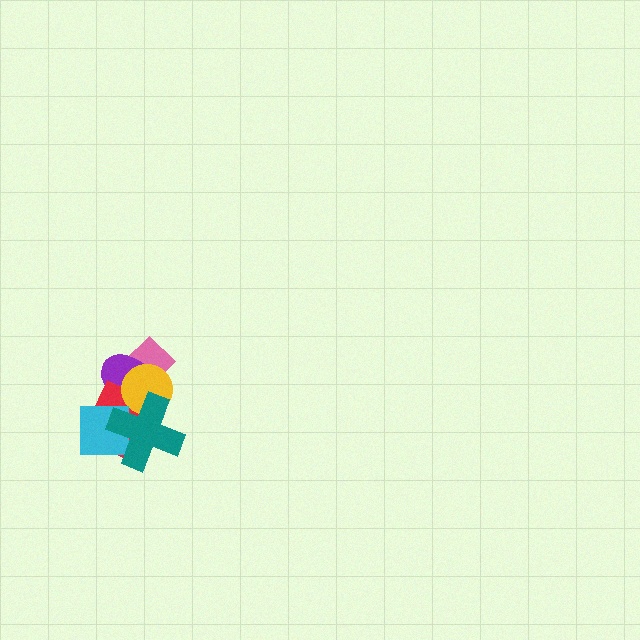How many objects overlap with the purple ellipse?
5 objects overlap with the purple ellipse.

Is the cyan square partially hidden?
Yes, it is partially covered by another shape.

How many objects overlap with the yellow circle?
4 objects overlap with the yellow circle.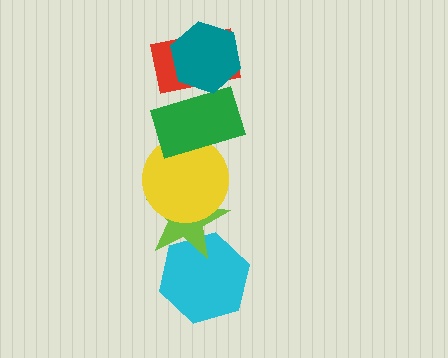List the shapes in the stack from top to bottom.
From top to bottom: the teal hexagon, the red rectangle, the green rectangle, the yellow circle, the lime star, the cyan hexagon.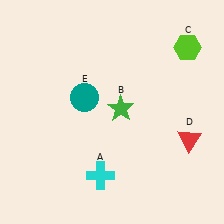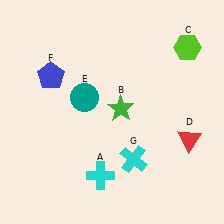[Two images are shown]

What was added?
A blue pentagon (F), a cyan cross (G) were added in Image 2.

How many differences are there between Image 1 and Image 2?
There are 2 differences between the two images.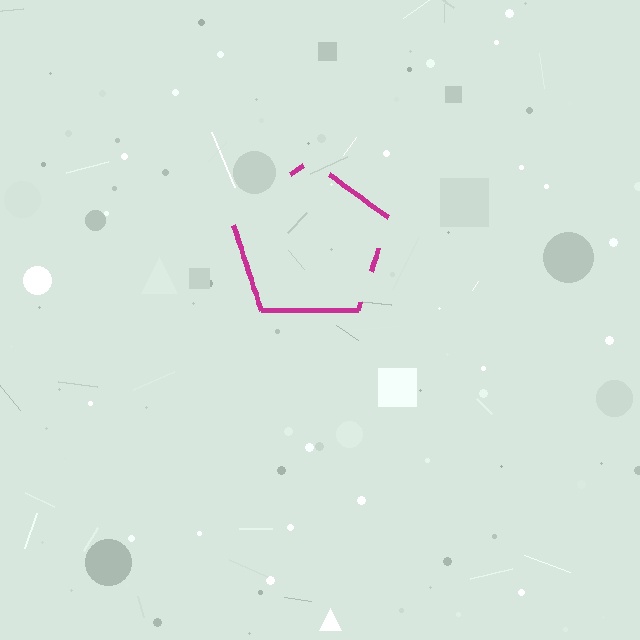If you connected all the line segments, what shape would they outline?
They would outline a pentagon.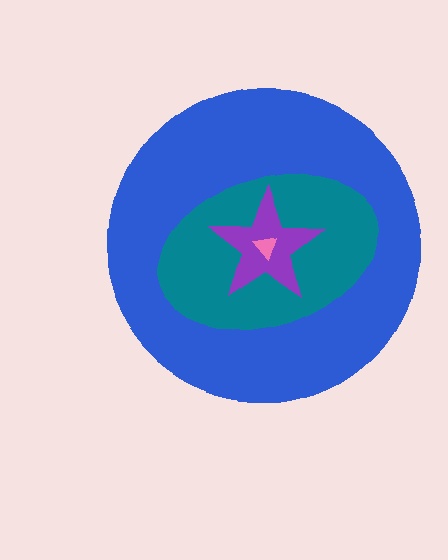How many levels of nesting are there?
4.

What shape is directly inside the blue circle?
The teal ellipse.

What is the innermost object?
The pink triangle.